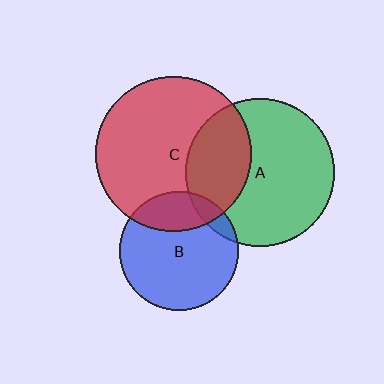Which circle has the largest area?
Circle C (red).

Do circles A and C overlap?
Yes.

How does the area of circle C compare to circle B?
Approximately 1.7 times.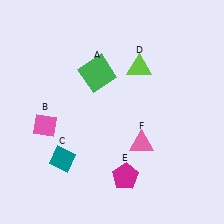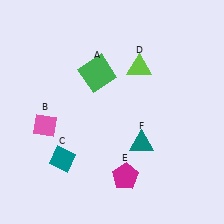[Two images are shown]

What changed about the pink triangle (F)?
In Image 1, F is pink. In Image 2, it changed to teal.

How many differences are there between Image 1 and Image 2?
There is 1 difference between the two images.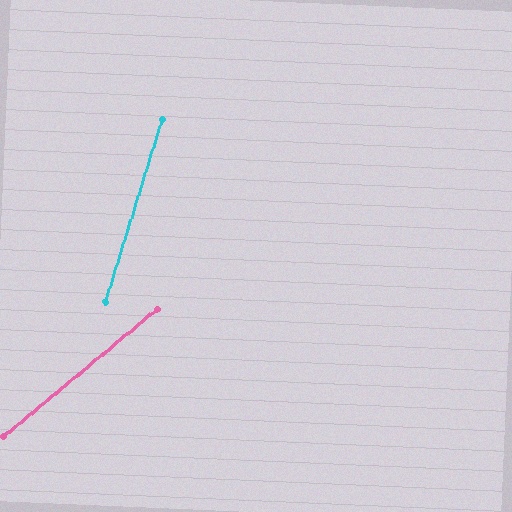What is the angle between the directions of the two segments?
Approximately 33 degrees.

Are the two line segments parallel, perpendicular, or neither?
Neither parallel nor perpendicular — they differ by about 33°.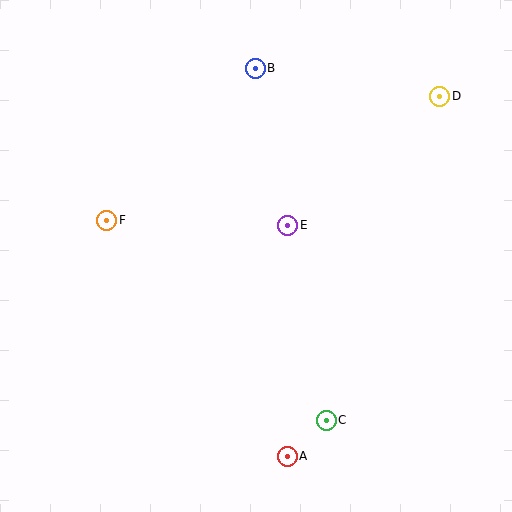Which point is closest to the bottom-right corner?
Point C is closest to the bottom-right corner.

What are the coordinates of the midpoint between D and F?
The midpoint between D and F is at (273, 158).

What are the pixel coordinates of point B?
Point B is at (255, 68).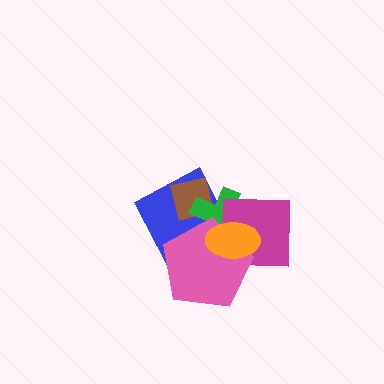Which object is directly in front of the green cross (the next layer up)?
The magenta square is directly in front of the green cross.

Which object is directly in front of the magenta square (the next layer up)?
The pink pentagon is directly in front of the magenta square.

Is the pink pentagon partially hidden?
Yes, it is partially covered by another shape.